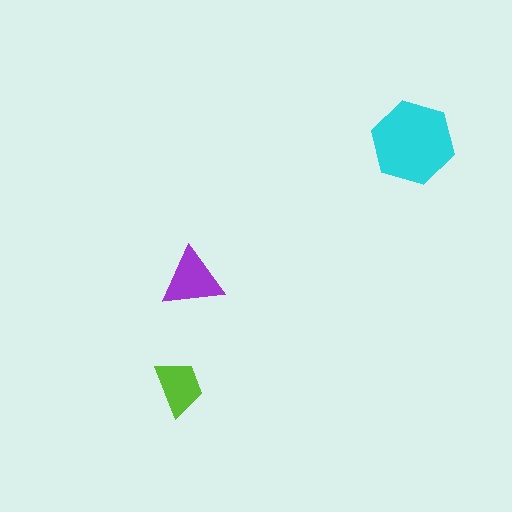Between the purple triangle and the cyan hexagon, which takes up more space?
The cyan hexagon.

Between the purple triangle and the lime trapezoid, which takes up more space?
The purple triangle.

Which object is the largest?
The cyan hexagon.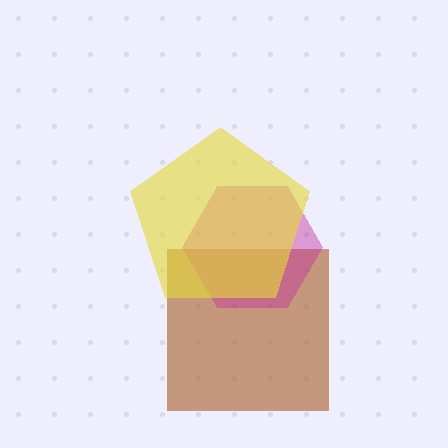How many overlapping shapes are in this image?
There are 3 overlapping shapes in the image.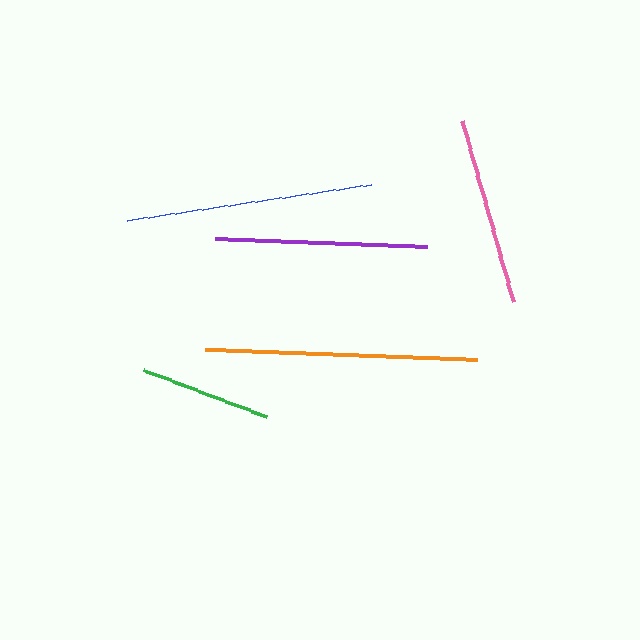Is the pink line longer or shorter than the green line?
The pink line is longer than the green line.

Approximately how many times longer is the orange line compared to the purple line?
The orange line is approximately 1.3 times the length of the purple line.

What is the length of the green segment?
The green segment is approximately 132 pixels long.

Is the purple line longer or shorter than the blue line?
The blue line is longer than the purple line.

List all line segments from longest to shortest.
From longest to shortest: orange, blue, purple, pink, green.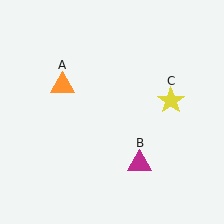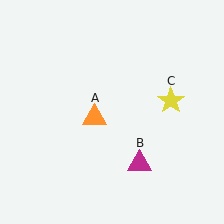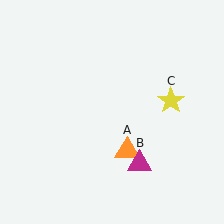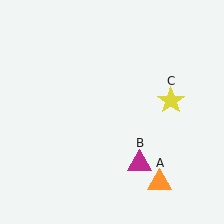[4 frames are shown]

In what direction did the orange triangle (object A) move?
The orange triangle (object A) moved down and to the right.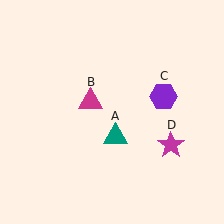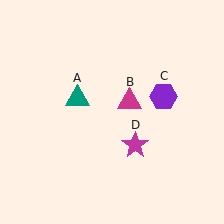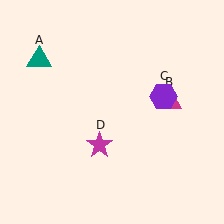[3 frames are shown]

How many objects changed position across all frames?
3 objects changed position: teal triangle (object A), magenta triangle (object B), magenta star (object D).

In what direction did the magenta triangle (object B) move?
The magenta triangle (object B) moved right.